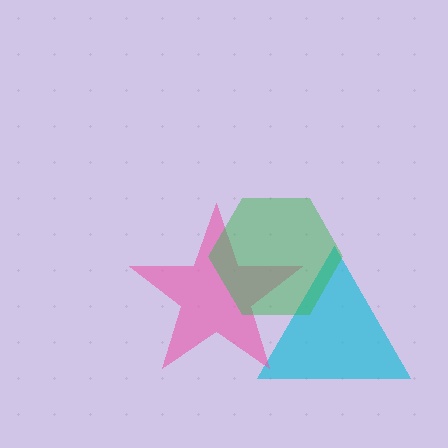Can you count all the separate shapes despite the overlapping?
Yes, there are 3 separate shapes.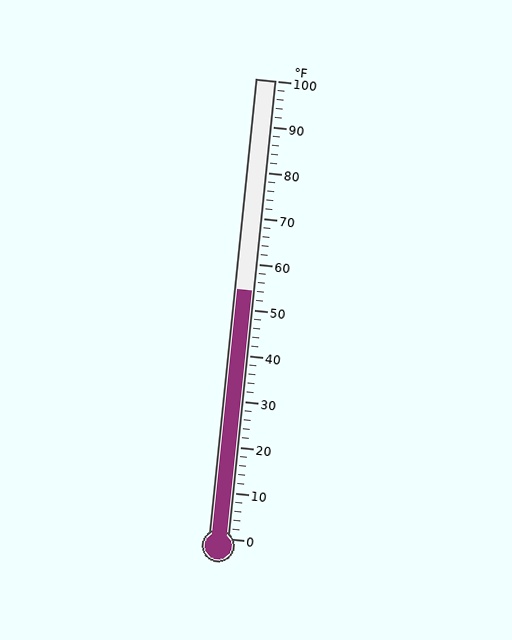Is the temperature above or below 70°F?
The temperature is below 70°F.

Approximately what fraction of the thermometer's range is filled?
The thermometer is filled to approximately 55% of its range.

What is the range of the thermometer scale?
The thermometer scale ranges from 0°F to 100°F.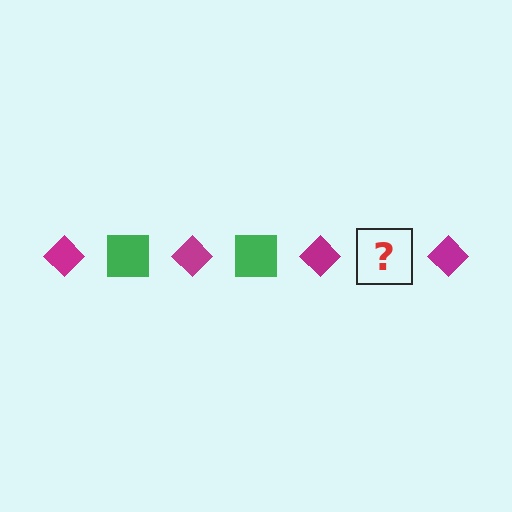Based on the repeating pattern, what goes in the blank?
The blank should be a green square.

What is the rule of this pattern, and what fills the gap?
The rule is that the pattern alternates between magenta diamond and green square. The gap should be filled with a green square.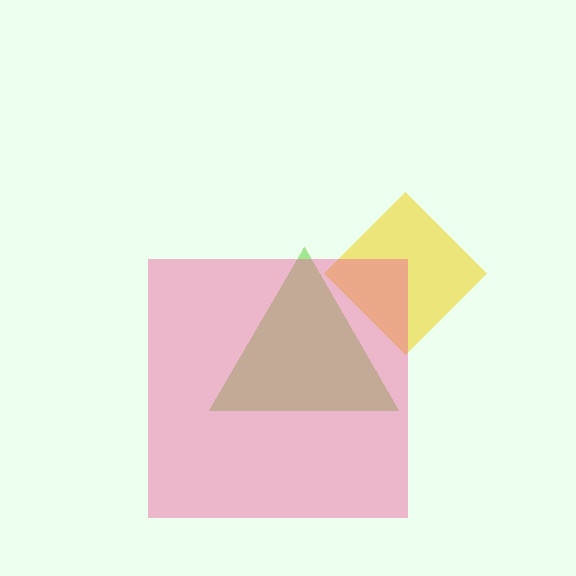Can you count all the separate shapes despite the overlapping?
Yes, there are 3 separate shapes.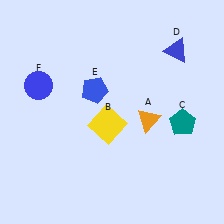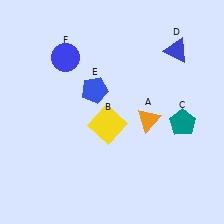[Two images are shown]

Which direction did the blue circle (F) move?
The blue circle (F) moved up.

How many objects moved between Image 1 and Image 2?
1 object moved between the two images.